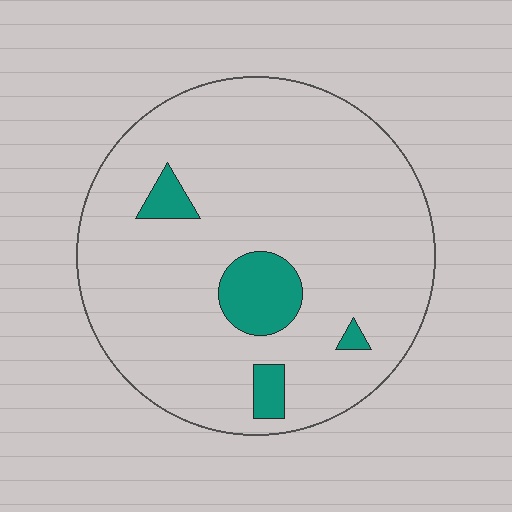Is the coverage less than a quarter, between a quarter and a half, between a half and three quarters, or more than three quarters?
Less than a quarter.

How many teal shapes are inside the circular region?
4.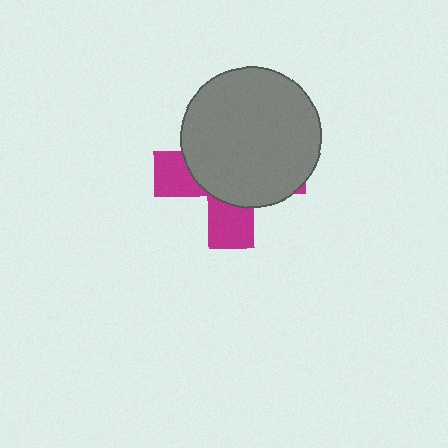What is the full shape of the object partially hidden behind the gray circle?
The partially hidden object is a magenta cross.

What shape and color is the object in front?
The object in front is a gray circle.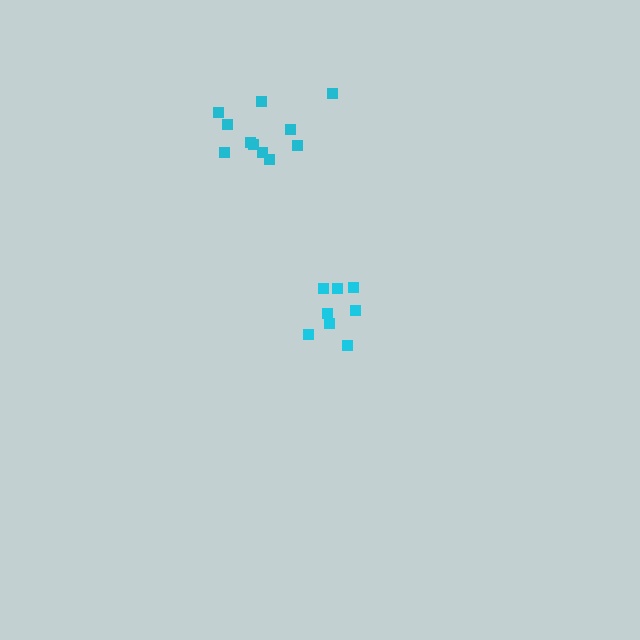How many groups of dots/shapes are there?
There are 2 groups.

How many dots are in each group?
Group 1: 8 dots, Group 2: 11 dots (19 total).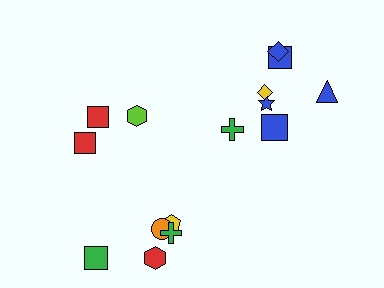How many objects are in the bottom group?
There are 6 objects.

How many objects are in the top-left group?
There are 3 objects.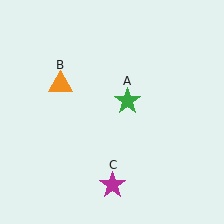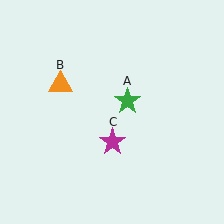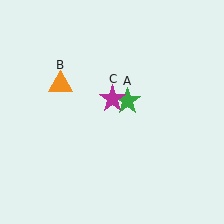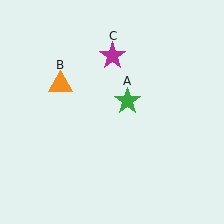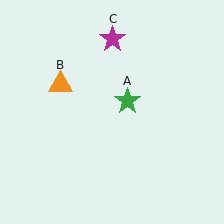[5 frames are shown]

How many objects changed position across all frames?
1 object changed position: magenta star (object C).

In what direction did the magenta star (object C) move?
The magenta star (object C) moved up.